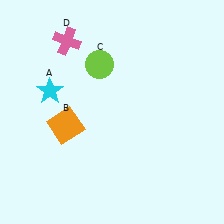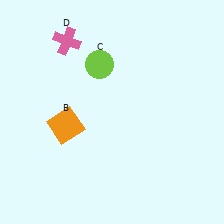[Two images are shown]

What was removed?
The cyan star (A) was removed in Image 2.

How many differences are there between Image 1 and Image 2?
There is 1 difference between the two images.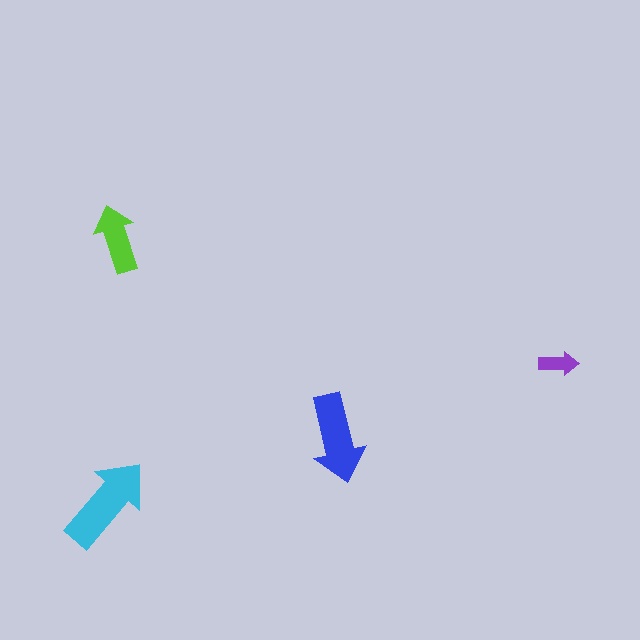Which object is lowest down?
The cyan arrow is bottommost.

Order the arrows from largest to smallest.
the cyan one, the blue one, the lime one, the purple one.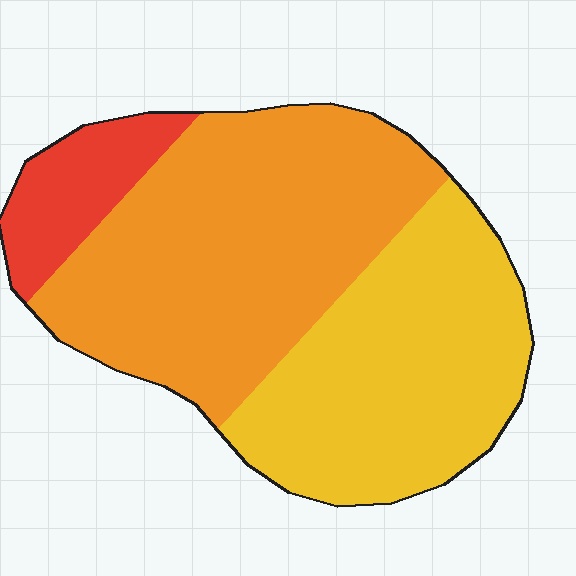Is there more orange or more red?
Orange.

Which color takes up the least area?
Red, at roughly 10%.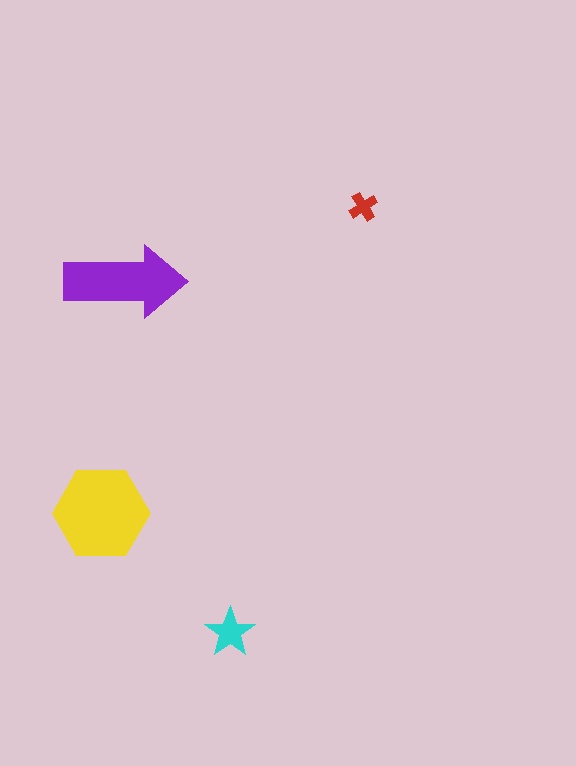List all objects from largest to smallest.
The yellow hexagon, the purple arrow, the cyan star, the red cross.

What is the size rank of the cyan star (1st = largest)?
3rd.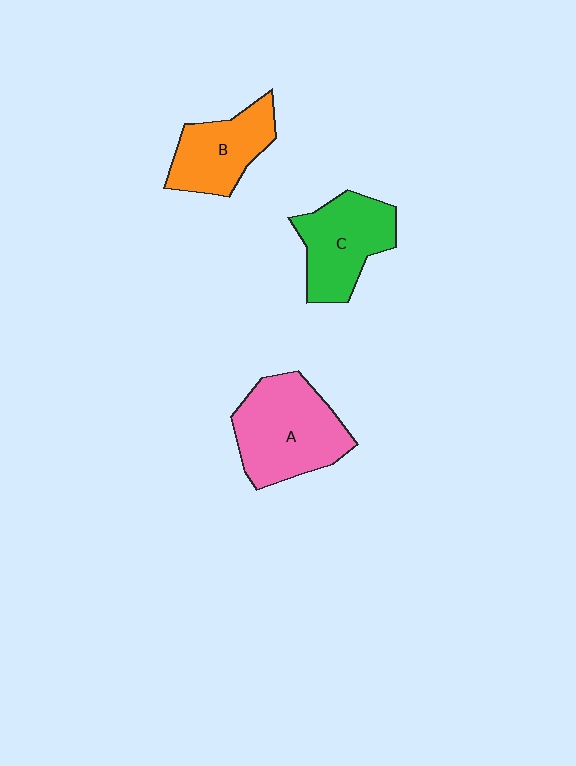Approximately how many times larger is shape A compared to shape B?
Approximately 1.4 times.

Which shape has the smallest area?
Shape B (orange).